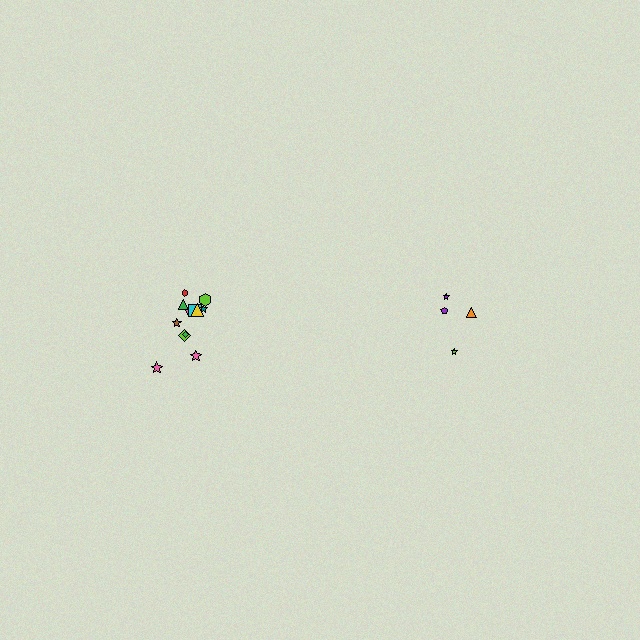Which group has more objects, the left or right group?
The left group.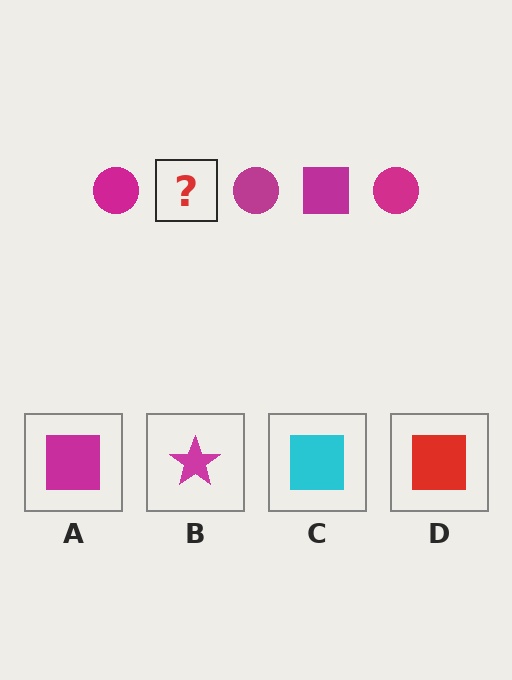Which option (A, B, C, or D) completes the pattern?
A.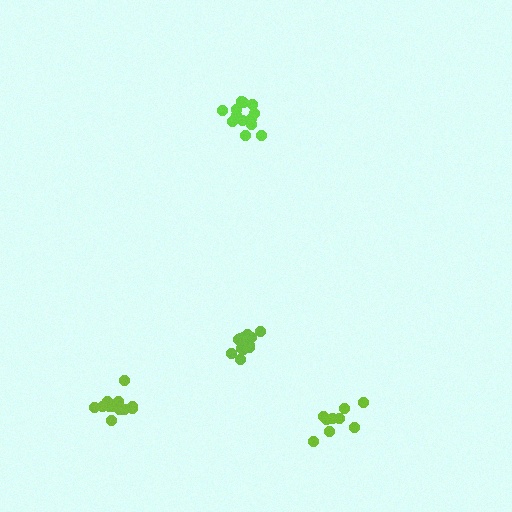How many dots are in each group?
Group 1: 14 dots, Group 2: 15 dots, Group 3: 12 dots, Group 4: 9 dots (50 total).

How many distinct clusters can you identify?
There are 4 distinct clusters.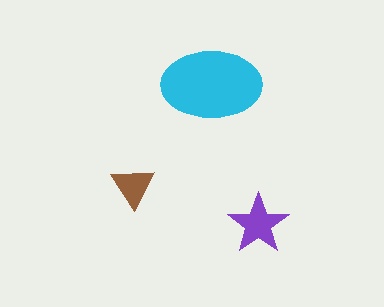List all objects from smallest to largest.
The brown triangle, the purple star, the cyan ellipse.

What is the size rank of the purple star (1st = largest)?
2nd.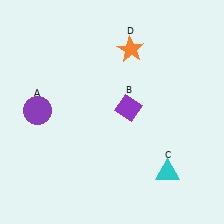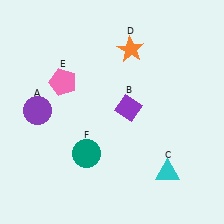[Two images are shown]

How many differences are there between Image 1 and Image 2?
There are 2 differences between the two images.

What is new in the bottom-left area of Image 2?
A teal circle (F) was added in the bottom-left area of Image 2.